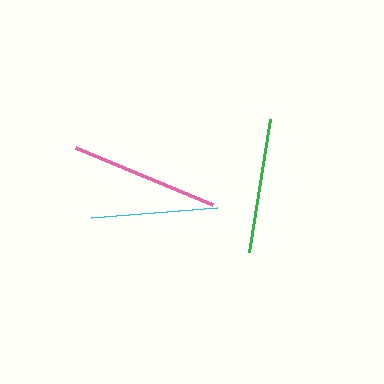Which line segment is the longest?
The pink line is the longest at approximately 148 pixels.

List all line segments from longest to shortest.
From longest to shortest: pink, green, cyan.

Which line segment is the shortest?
The cyan line is the shortest at approximately 127 pixels.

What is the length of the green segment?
The green segment is approximately 134 pixels long.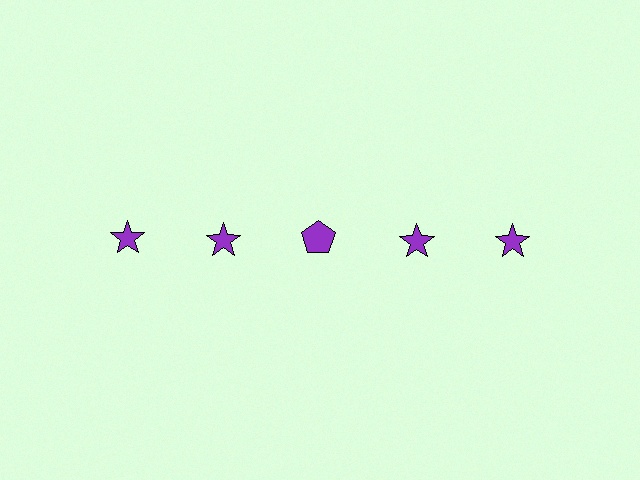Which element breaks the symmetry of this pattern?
The purple pentagon in the top row, center column breaks the symmetry. All other shapes are purple stars.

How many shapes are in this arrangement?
There are 5 shapes arranged in a grid pattern.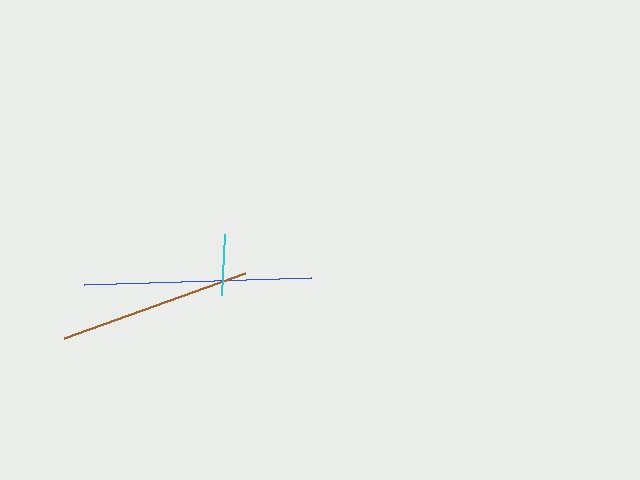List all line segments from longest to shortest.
From longest to shortest: blue, brown, cyan.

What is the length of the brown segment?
The brown segment is approximately 192 pixels long.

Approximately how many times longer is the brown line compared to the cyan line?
The brown line is approximately 3.1 times the length of the cyan line.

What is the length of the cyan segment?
The cyan segment is approximately 61 pixels long.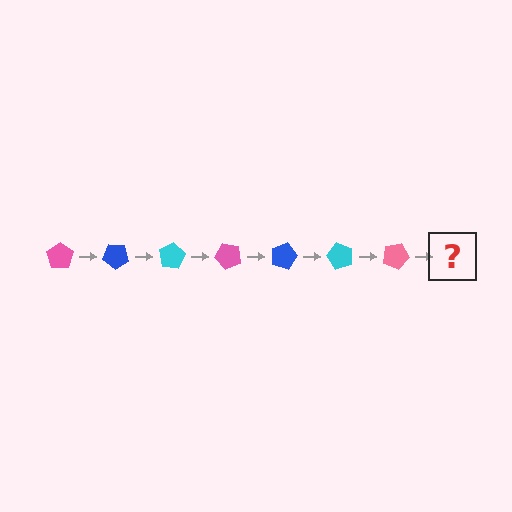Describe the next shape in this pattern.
It should be a blue pentagon, rotated 280 degrees from the start.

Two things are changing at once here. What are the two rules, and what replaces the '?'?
The two rules are that it rotates 40 degrees each step and the color cycles through pink, blue, and cyan. The '?' should be a blue pentagon, rotated 280 degrees from the start.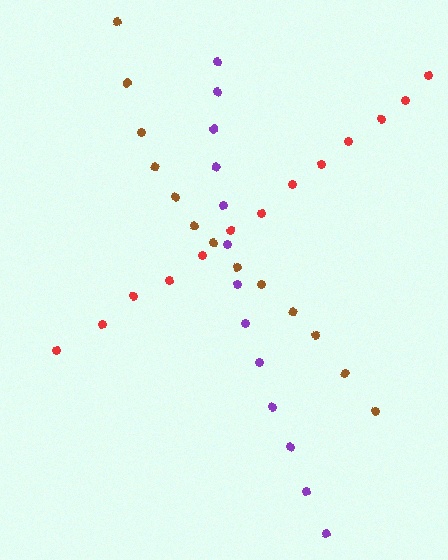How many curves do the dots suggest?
There are 3 distinct paths.